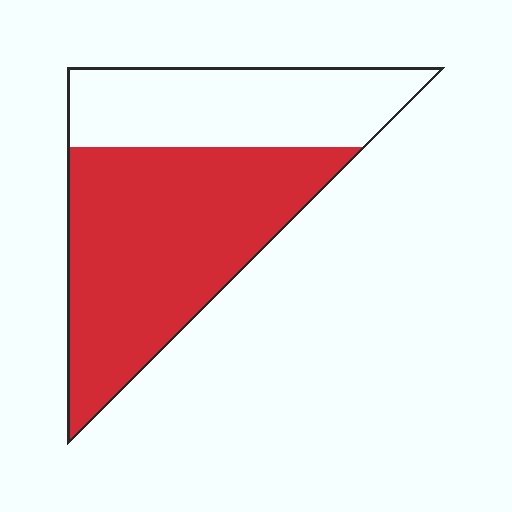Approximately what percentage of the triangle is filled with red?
Approximately 60%.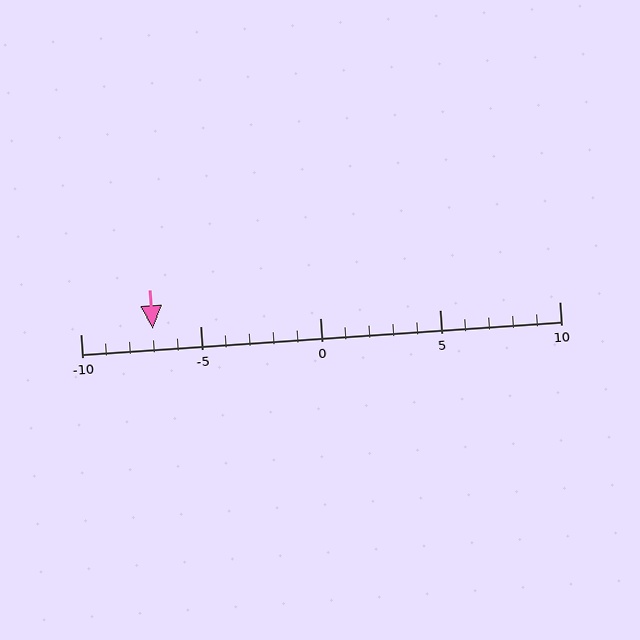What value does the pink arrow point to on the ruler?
The pink arrow points to approximately -7.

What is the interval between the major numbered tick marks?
The major tick marks are spaced 5 units apart.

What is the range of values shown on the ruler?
The ruler shows values from -10 to 10.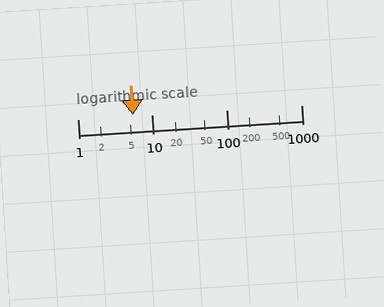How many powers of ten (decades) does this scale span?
The scale spans 3 decades, from 1 to 1000.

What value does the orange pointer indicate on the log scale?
The pointer indicates approximately 5.6.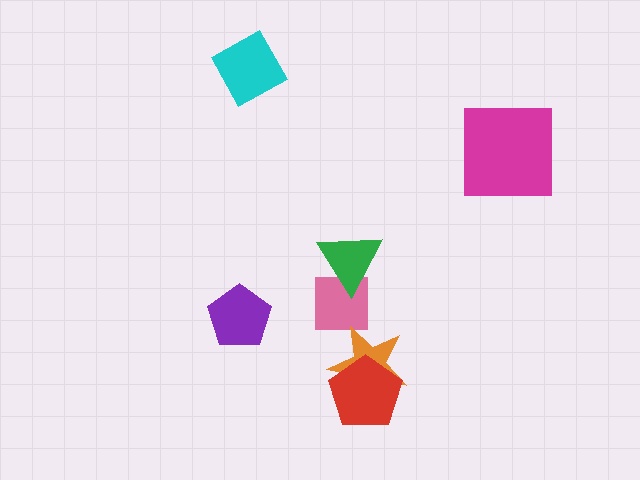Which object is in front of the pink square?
The green triangle is in front of the pink square.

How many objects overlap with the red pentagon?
1 object overlaps with the red pentagon.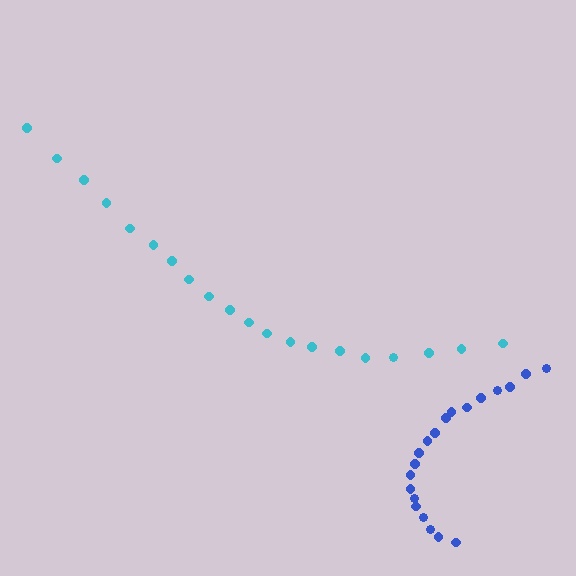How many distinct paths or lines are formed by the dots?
There are 2 distinct paths.